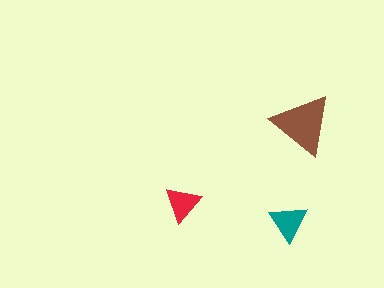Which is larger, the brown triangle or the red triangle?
The brown one.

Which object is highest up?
The brown triangle is topmost.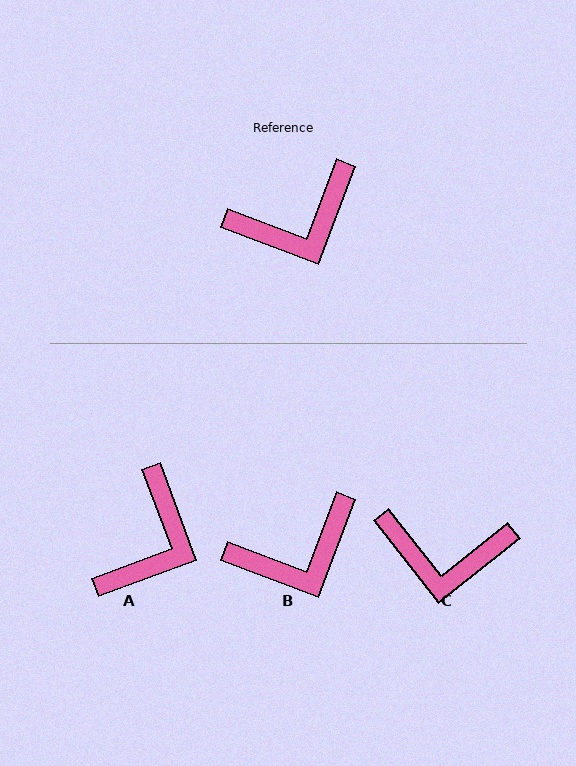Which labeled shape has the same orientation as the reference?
B.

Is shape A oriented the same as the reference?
No, it is off by about 41 degrees.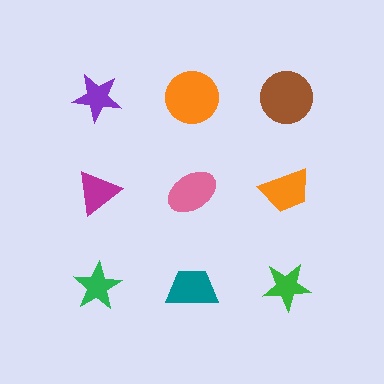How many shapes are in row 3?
3 shapes.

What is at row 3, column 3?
A green star.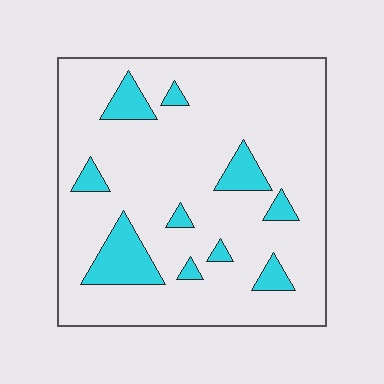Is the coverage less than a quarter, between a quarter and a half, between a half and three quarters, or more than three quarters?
Less than a quarter.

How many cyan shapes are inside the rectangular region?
10.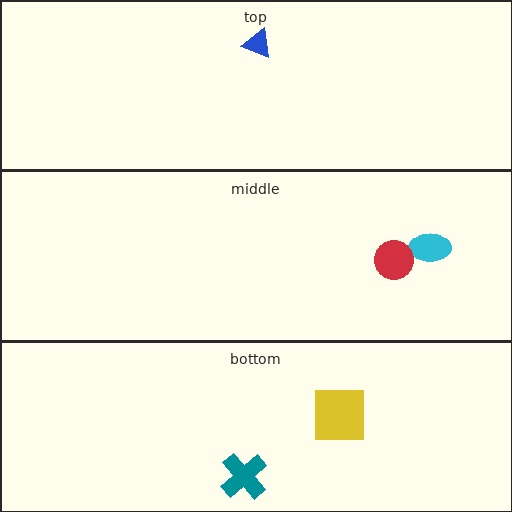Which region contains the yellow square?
The bottom region.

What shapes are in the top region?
The blue triangle.